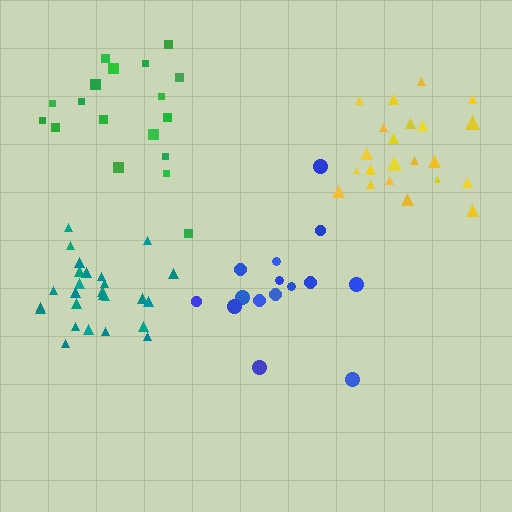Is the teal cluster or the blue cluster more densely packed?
Teal.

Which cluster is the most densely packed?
Teal.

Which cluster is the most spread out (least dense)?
Green.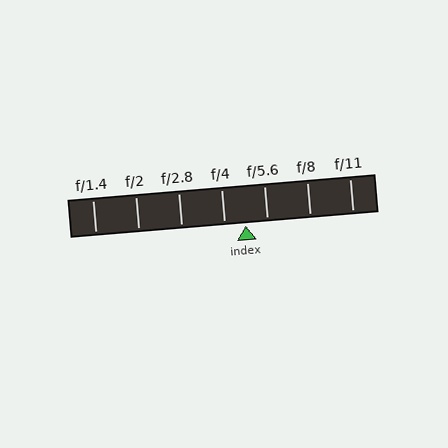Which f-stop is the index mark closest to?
The index mark is closest to f/5.6.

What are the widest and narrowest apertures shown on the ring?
The widest aperture shown is f/1.4 and the narrowest is f/11.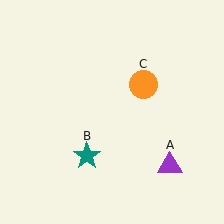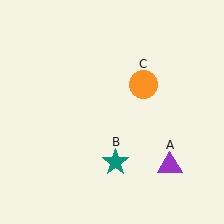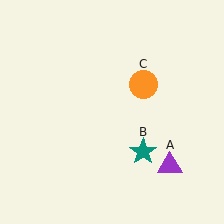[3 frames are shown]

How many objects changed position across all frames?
1 object changed position: teal star (object B).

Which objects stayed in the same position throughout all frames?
Purple triangle (object A) and orange circle (object C) remained stationary.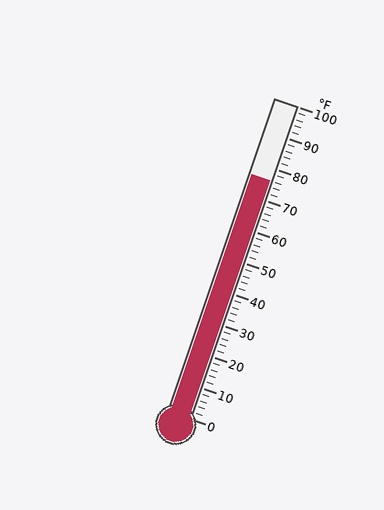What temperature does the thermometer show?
The thermometer shows approximately 76°F.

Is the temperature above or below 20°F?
The temperature is above 20°F.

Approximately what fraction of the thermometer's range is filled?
The thermometer is filled to approximately 75% of its range.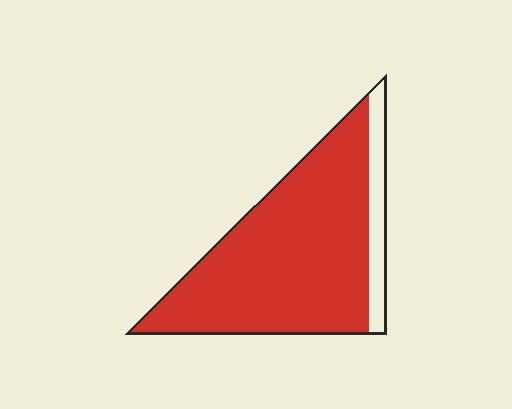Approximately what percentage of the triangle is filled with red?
Approximately 85%.